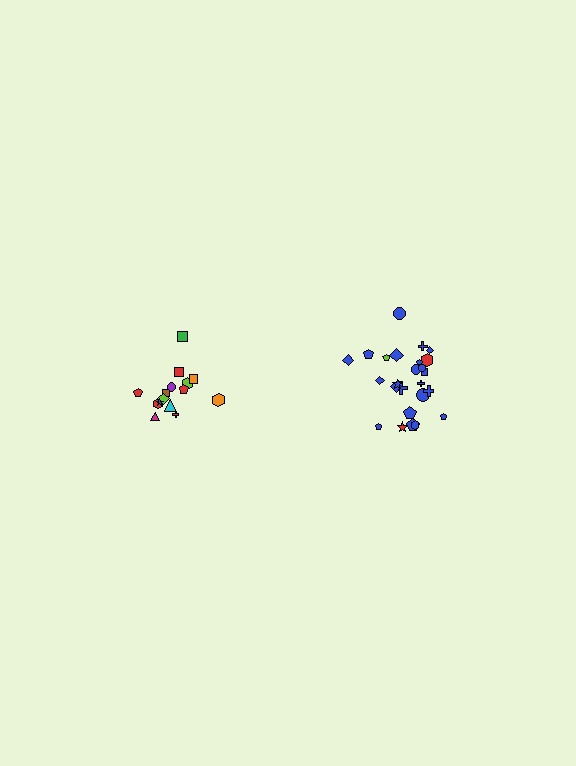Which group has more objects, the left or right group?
The right group.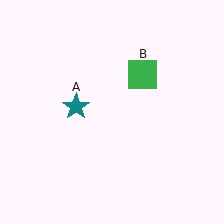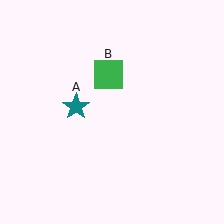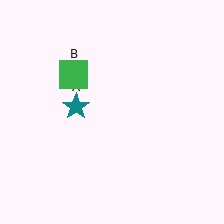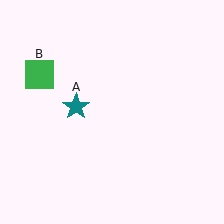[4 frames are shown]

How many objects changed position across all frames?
1 object changed position: green square (object B).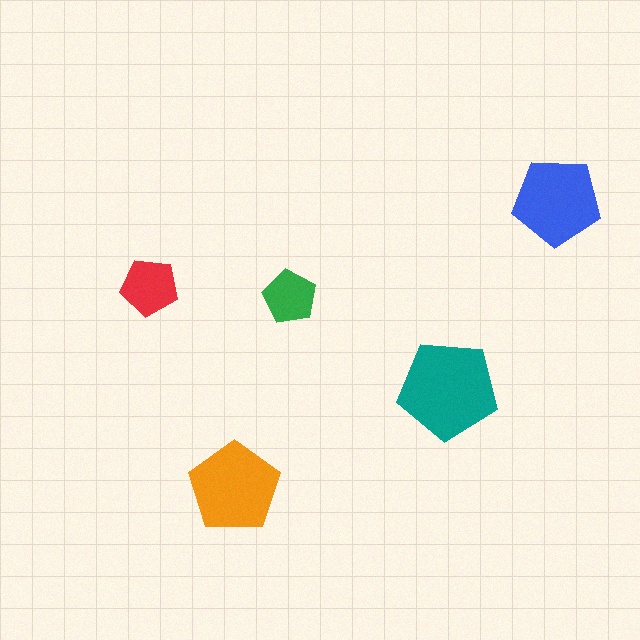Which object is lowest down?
The orange pentagon is bottommost.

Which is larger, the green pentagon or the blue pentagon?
The blue one.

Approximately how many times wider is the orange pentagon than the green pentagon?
About 1.5 times wider.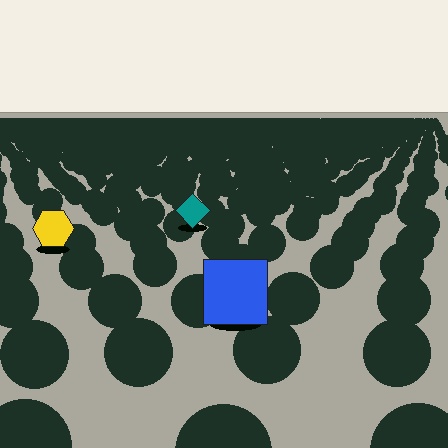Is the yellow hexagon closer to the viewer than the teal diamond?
Yes. The yellow hexagon is closer — you can tell from the texture gradient: the ground texture is coarser near it.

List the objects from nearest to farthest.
From nearest to farthest: the blue square, the yellow hexagon, the teal diamond.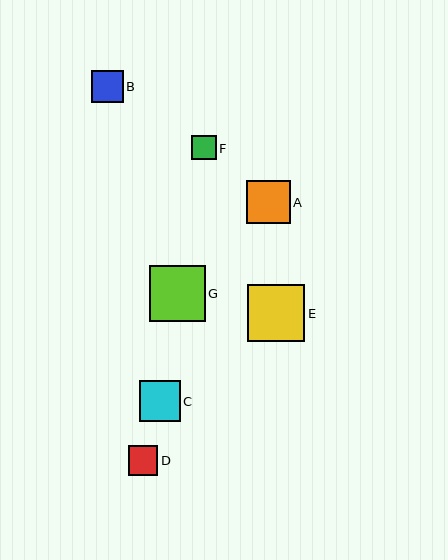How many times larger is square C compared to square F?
Square C is approximately 1.6 times the size of square F.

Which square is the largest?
Square E is the largest with a size of approximately 57 pixels.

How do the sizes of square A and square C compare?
Square A and square C are approximately the same size.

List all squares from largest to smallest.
From largest to smallest: E, G, A, C, B, D, F.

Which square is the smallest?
Square F is the smallest with a size of approximately 25 pixels.